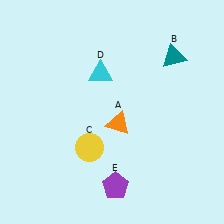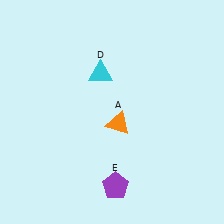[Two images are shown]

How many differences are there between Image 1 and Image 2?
There are 2 differences between the two images.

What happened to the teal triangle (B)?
The teal triangle (B) was removed in Image 2. It was in the top-right area of Image 1.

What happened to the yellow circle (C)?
The yellow circle (C) was removed in Image 2. It was in the bottom-left area of Image 1.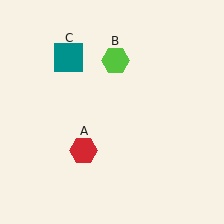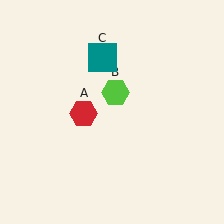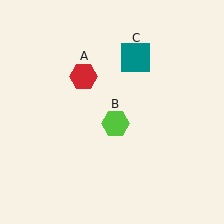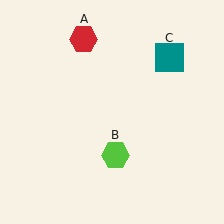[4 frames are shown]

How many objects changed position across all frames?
3 objects changed position: red hexagon (object A), lime hexagon (object B), teal square (object C).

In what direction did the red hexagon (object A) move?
The red hexagon (object A) moved up.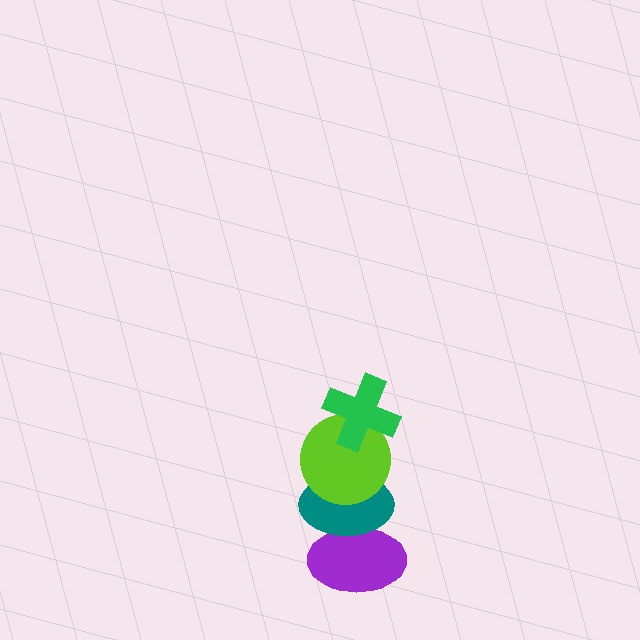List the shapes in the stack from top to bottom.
From top to bottom: the green cross, the lime circle, the teal ellipse, the purple ellipse.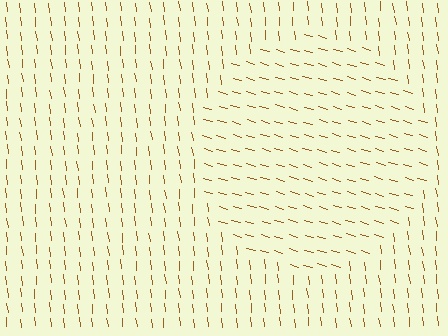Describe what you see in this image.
The image is filled with small brown line segments. A circle region in the image has lines oriented differently from the surrounding lines, creating a visible texture boundary.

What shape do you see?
I see a circle.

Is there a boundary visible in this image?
Yes, there is a texture boundary formed by a change in line orientation.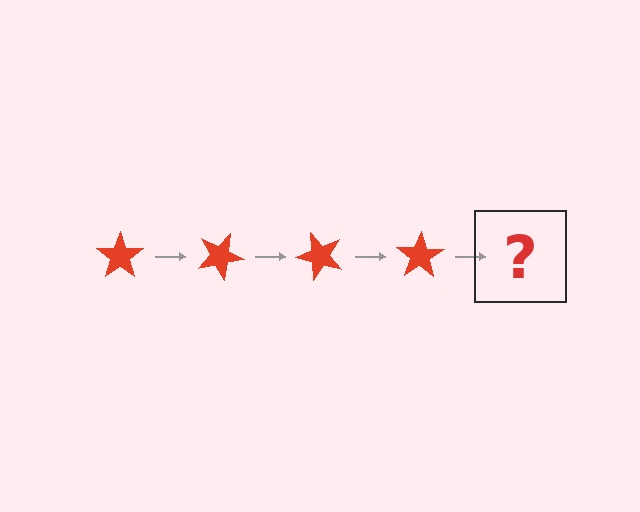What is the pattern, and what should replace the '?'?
The pattern is that the star rotates 25 degrees each step. The '?' should be a red star rotated 100 degrees.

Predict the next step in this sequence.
The next step is a red star rotated 100 degrees.